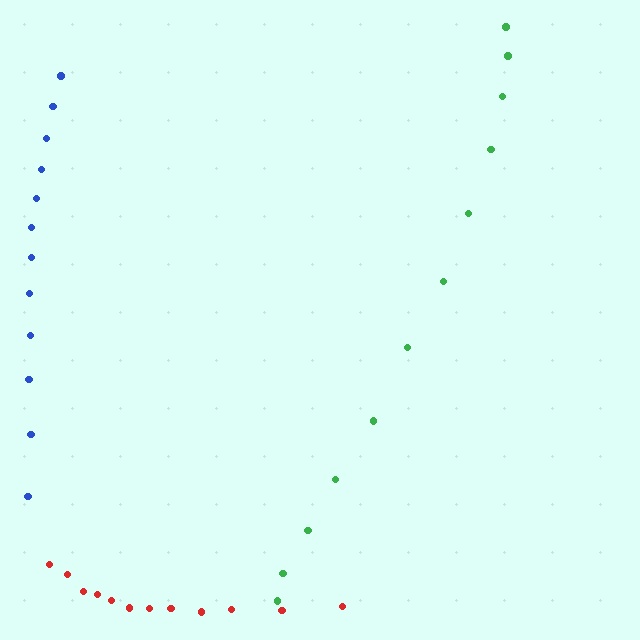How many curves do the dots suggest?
There are 3 distinct paths.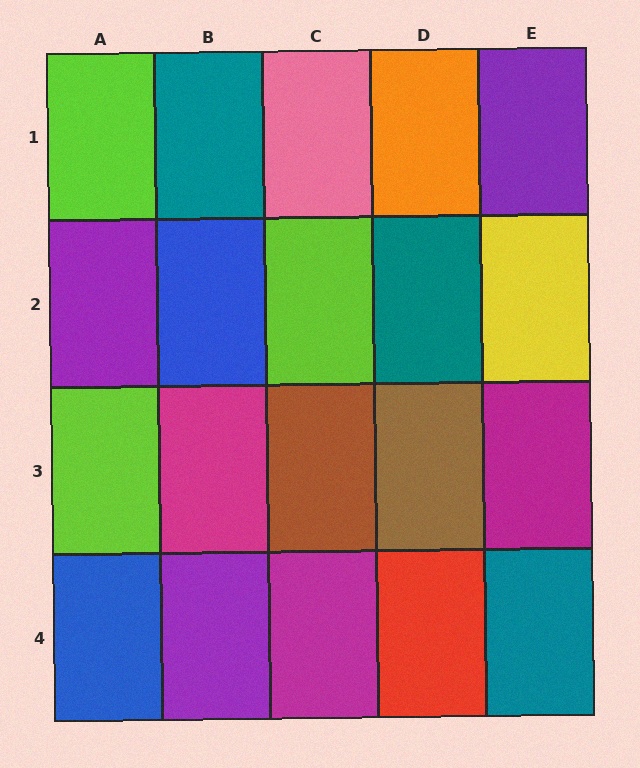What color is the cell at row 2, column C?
Lime.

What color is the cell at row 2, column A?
Purple.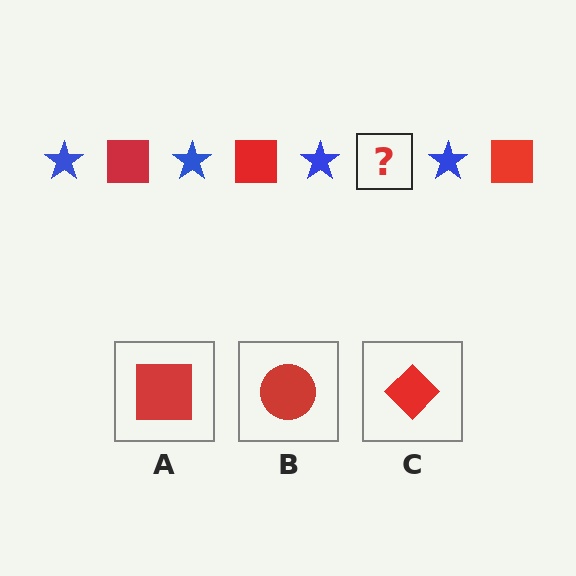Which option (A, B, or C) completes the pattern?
A.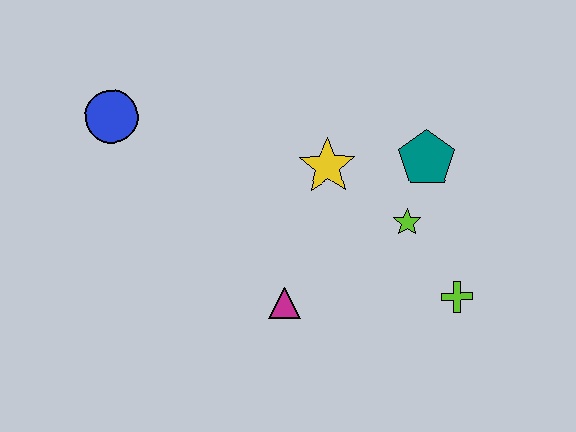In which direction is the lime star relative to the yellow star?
The lime star is to the right of the yellow star.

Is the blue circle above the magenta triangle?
Yes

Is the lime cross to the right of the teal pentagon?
Yes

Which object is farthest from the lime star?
The blue circle is farthest from the lime star.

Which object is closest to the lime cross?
The lime star is closest to the lime cross.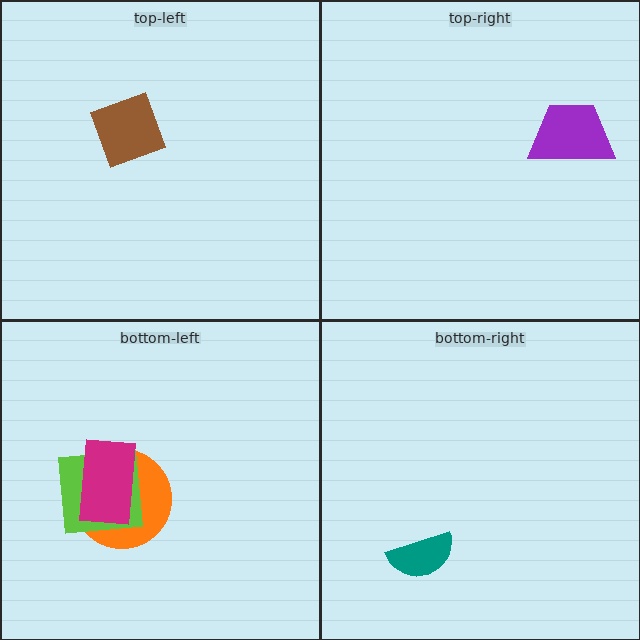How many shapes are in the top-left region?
1.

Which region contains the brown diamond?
The top-left region.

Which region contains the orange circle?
The bottom-left region.